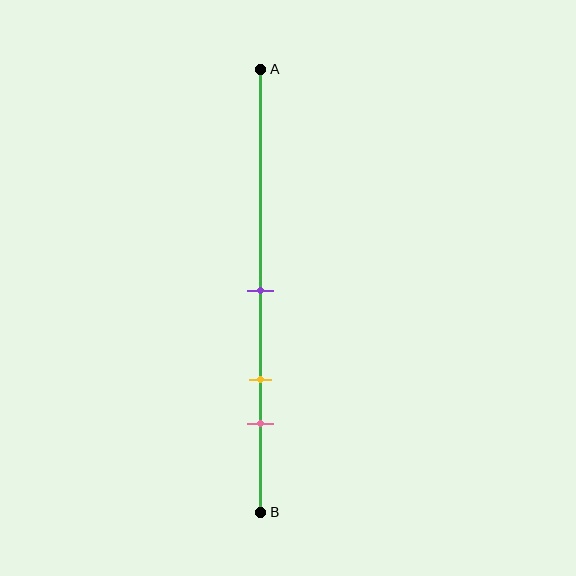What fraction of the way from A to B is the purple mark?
The purple mark is approximately 50% (0.5) of the way from A to B.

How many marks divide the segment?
There are 3 marks dividing the segment.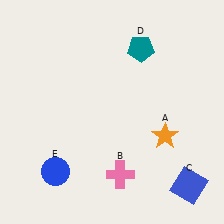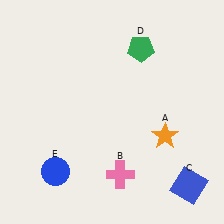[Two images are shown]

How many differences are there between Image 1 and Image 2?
There is 1 difference between the two images.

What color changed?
The pentagon (D) changed from teal in Image 1 to green in Image 2.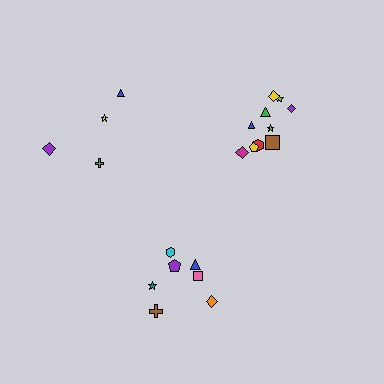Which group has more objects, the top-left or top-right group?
The top-right group.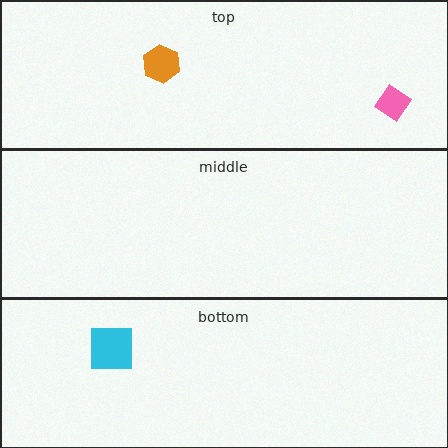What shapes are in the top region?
The pink diamond, the orange hexagon.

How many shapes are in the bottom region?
1.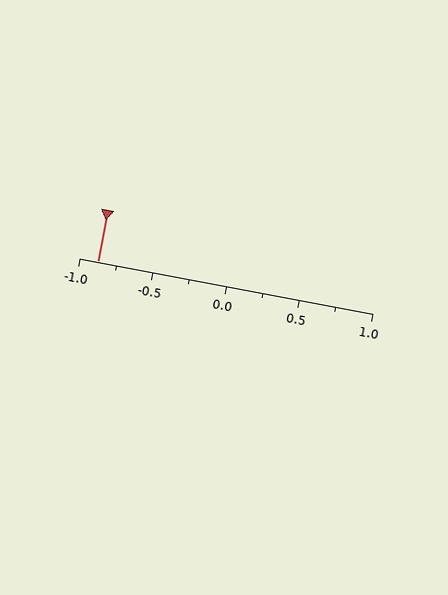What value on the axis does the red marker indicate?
The marker indicates approximately -0.88.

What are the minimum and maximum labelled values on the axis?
The axis runs from -1.0 to 1.0.